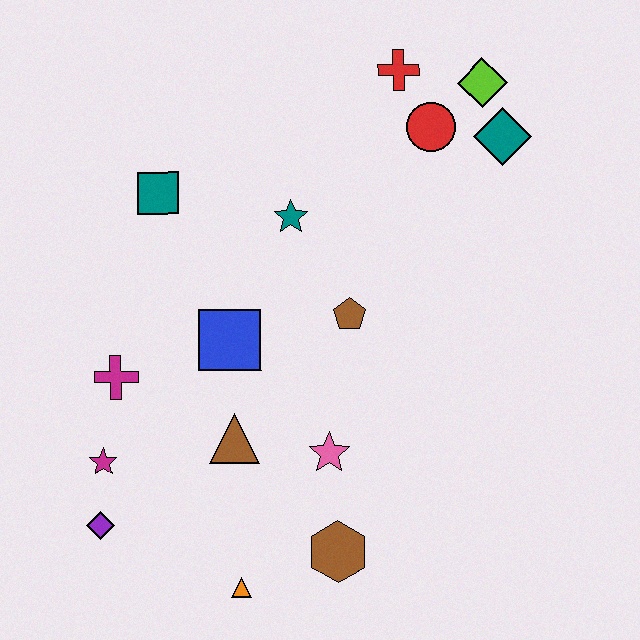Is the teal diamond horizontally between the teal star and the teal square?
No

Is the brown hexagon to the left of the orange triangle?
No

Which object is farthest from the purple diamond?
The lime diamond is farthest from the purple diamond.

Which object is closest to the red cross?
The red circle is closest to the red cross.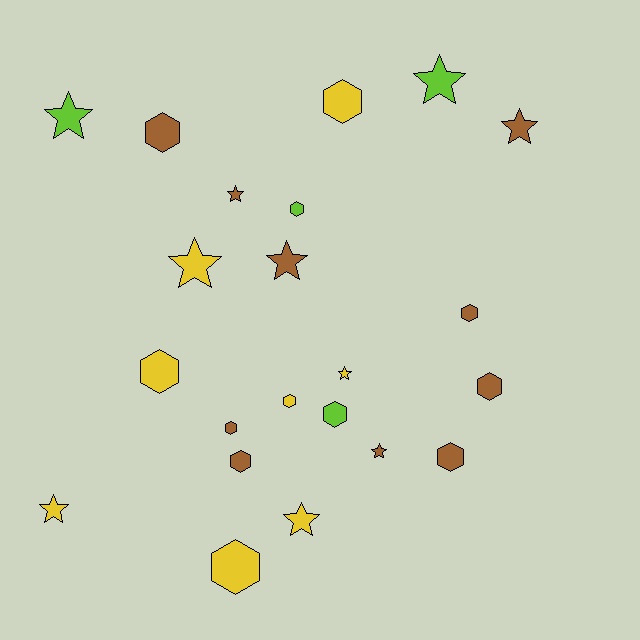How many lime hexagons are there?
There are 2 lime hexagons.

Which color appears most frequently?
Brown, with 10 objects.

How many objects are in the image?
There are 22 objects.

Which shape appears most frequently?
Hexagon, with 12 objects.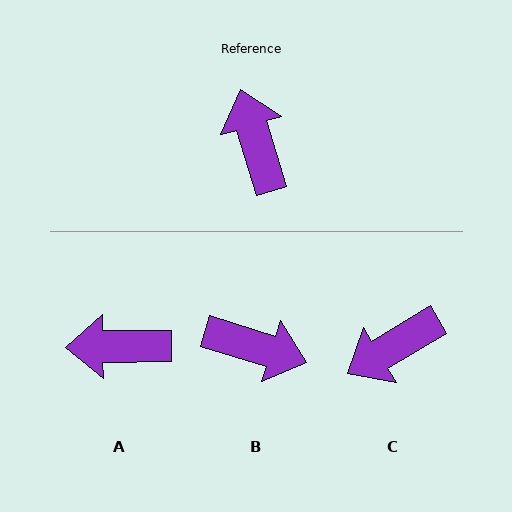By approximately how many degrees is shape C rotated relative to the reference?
Approximately 104 degrees counter-clockwise.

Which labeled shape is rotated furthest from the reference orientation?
B, about 124 degrees away.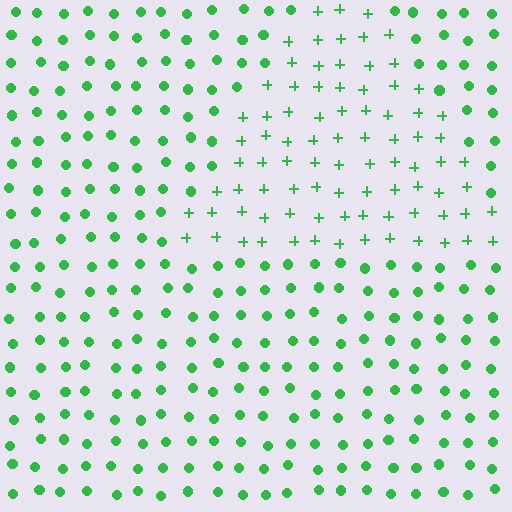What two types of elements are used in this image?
The image uses plus signs inside the triangle region and circles outside it.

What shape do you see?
I see a triangle.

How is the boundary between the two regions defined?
The boundary is defined by a change in element shape: plus signs inside vs. circles outside. All elements share the same color and spacing.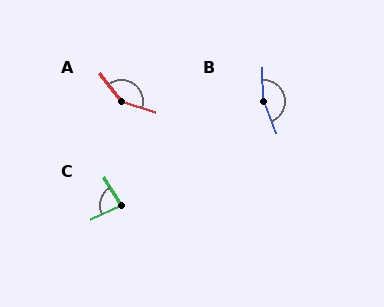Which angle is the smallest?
C, at approximately 82 degrees.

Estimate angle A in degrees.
Approximately 144 degrees.